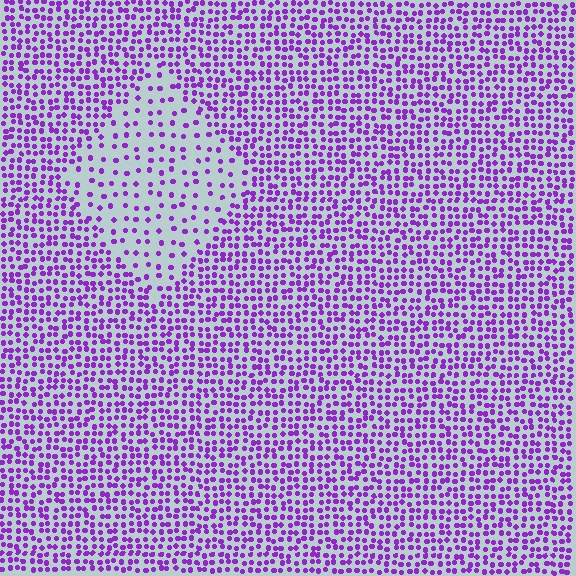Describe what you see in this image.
The image contains small purple elements arranged at two different densities. A diamond-shaped region is visible where the elements are less densely packed than the surrounding area.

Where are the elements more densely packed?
The elements are more densely packed outside the diamond boundary.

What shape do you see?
I see a diamond.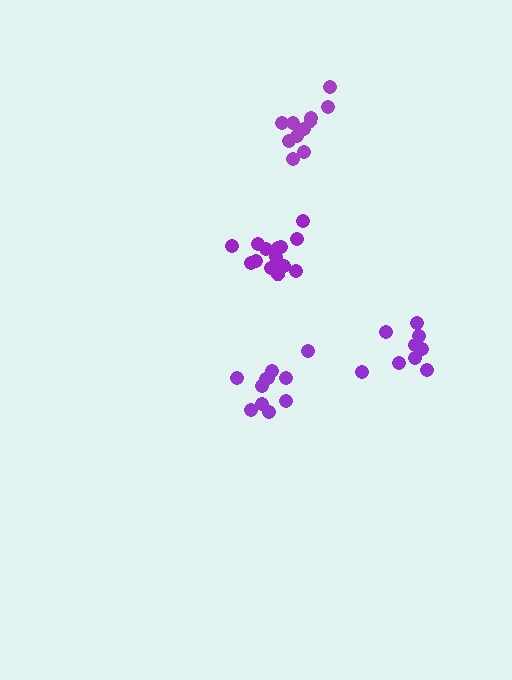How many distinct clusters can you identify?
There are 4 distinct clusters.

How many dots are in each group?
Group 1: 9 dots, Group 2: 14 dots, Group 3: 11 dots, Group 4: 11 dots (45 total).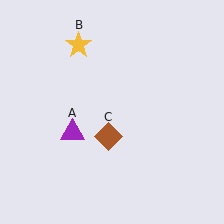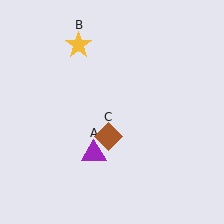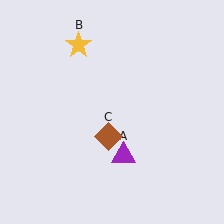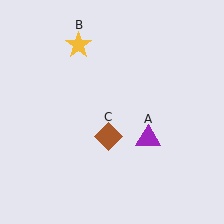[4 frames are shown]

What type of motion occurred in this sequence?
The purple triangle (object A) rotated counterclockwise around the center of the scene.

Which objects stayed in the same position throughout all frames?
Yellow star (object B) and brown diamond (object C) remained stationary.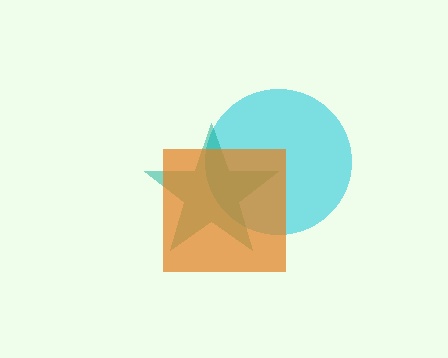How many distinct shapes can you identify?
There are 3 distinct shapes: a cyan circle, a teal star, an orange square.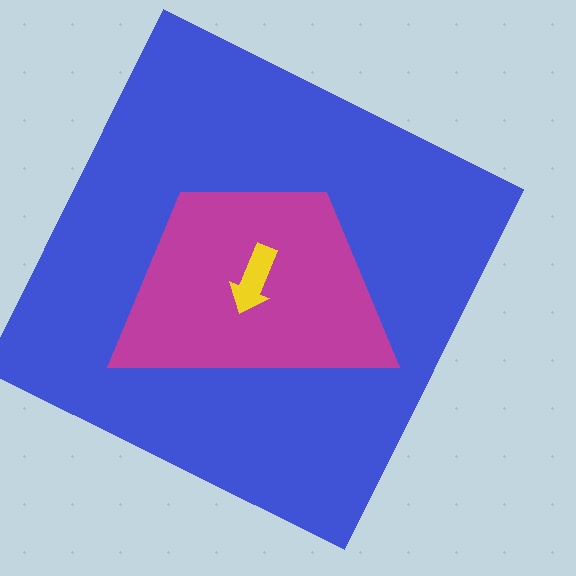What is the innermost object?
The yellow arrow.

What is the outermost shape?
The blue square.